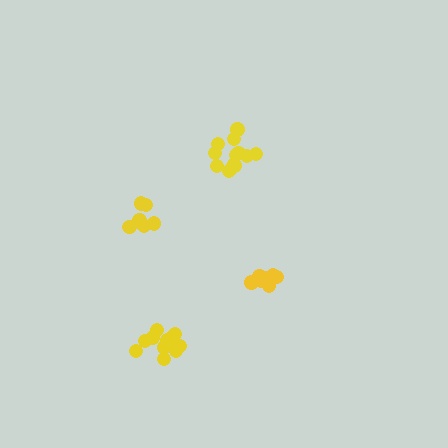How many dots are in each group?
Group 1: 13 dots, Group 2: 9 dots, Group 3: 11 dots, Group 4: 7 dots (40 total).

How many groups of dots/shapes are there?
There are 4 groups.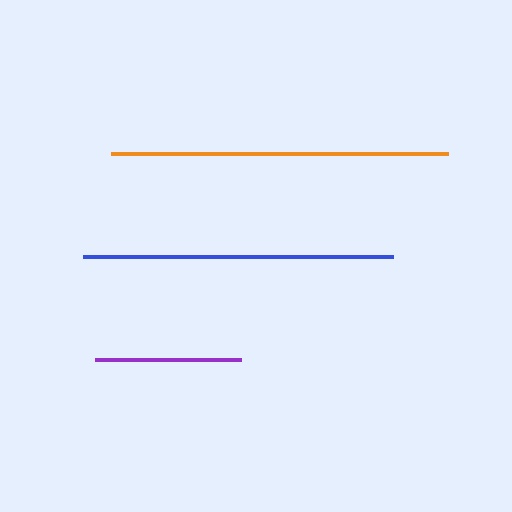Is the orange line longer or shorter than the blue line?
The orange line is longer than the blue line.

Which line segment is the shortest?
The purple line is the shortest at approximately 147 pixels.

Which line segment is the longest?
The orange line is the longest at approximately 337 pixels.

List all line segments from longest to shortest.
From longest to shortest: orange, blue, purple.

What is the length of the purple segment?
The purple segment is approximately 147 pixels long.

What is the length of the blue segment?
The blue segment is approximately 310 pixels long.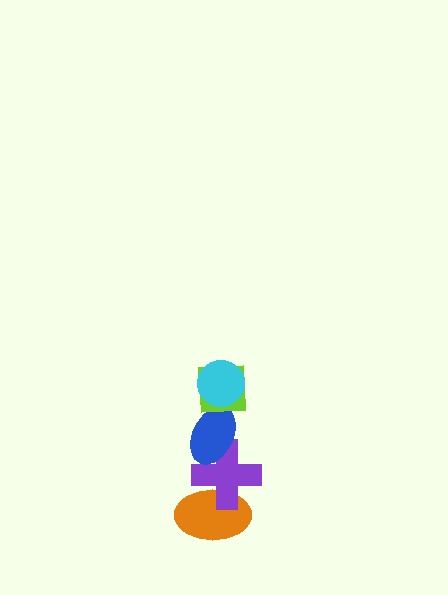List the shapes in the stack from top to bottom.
From top to bottom: the cyan circle, the lime square, the blue ellipse, the purple cross, the orange ellipse.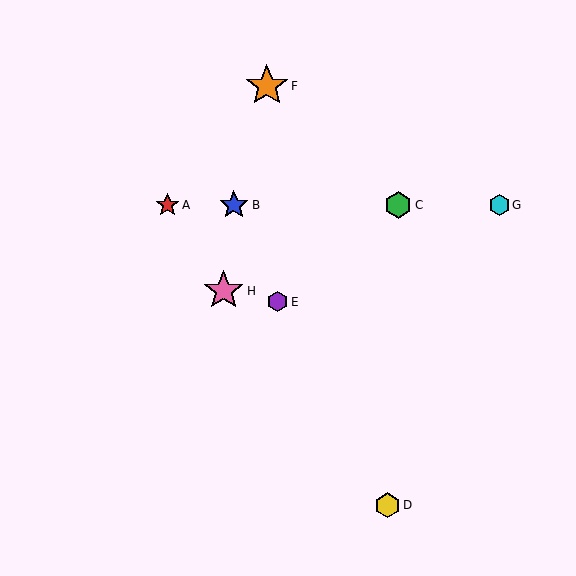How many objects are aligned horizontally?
4 objects (A, B, C, G) are aligned horizontally.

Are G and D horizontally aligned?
No, G is at y≈205 and D is at y≈505.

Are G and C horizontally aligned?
Yes, both are at y≈205.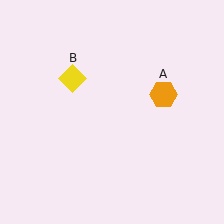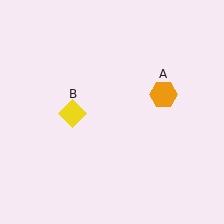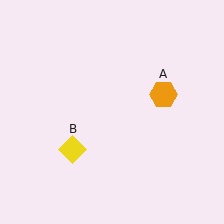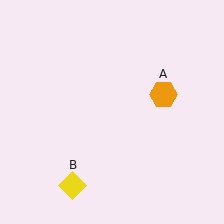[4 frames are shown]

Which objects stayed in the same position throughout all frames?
Orange hexagon (object A) remained stationary.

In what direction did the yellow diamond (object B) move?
The yellow diamond (object B) moved down.